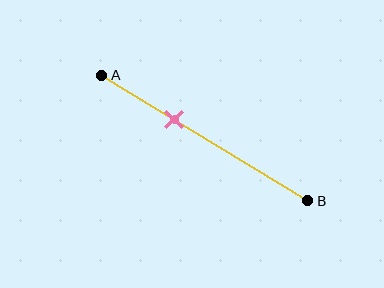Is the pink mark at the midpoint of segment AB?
No, the mark is at about 35% from A, not at the 50% midpoint.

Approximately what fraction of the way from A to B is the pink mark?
The pink mark is approximately 35% of the way from A to B.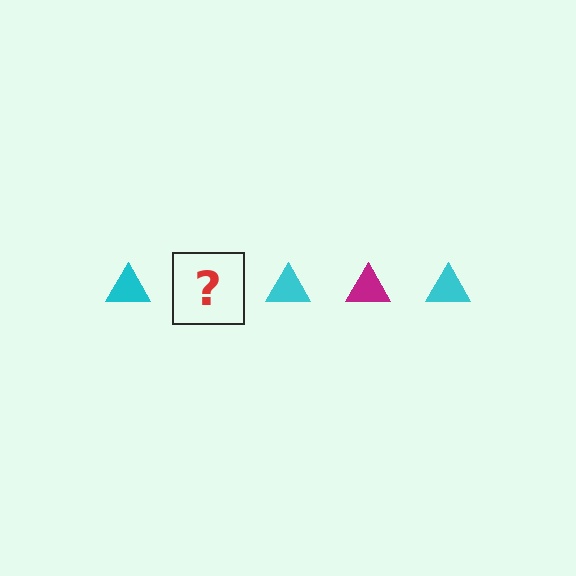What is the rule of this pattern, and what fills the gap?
The rule is that the pattern cycles through cyan, magenta triangles. The gap should be filled with a magenta triangle.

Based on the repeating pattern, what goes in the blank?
The blank should be a magenta triangle.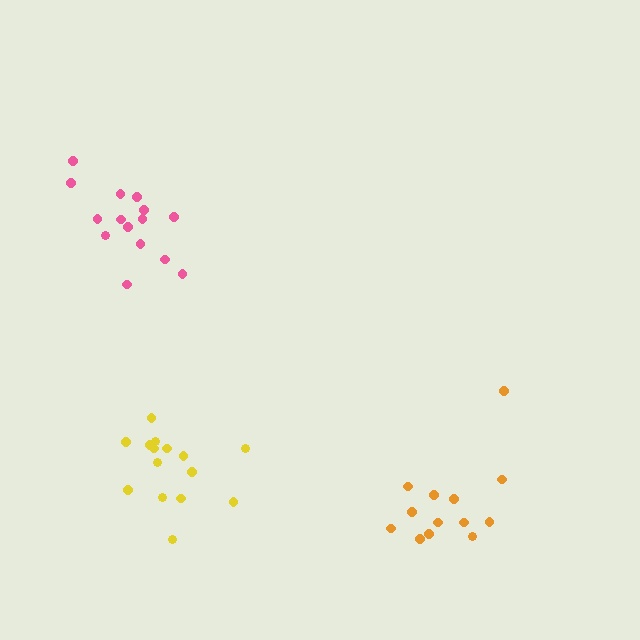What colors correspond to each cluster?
The clusters are colored: yellow, pink, orange.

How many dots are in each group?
Group 1: 15 dots, Group 2: 15 dots, Group 3: 13 dots (43 total).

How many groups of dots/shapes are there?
There are 3 groups.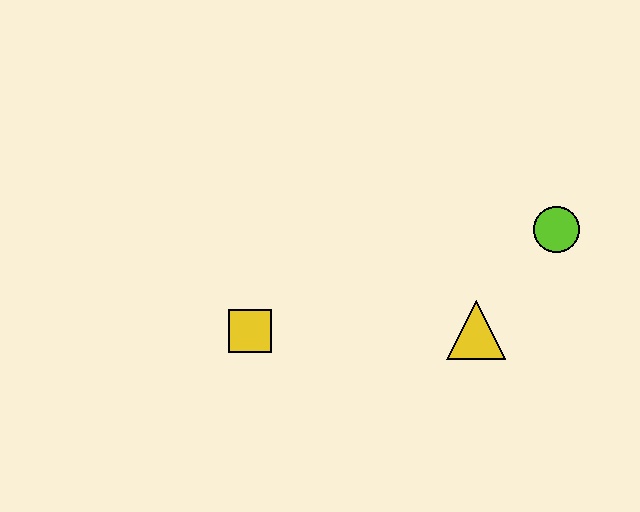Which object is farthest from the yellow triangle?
The yellow square is farthest from the yellow triangle.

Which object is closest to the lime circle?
The yellow triangle is closest to the lime circle.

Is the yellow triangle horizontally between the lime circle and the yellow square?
Yes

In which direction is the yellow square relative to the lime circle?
The yellow square is to the left of the lime circle.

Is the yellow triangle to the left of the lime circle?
Yes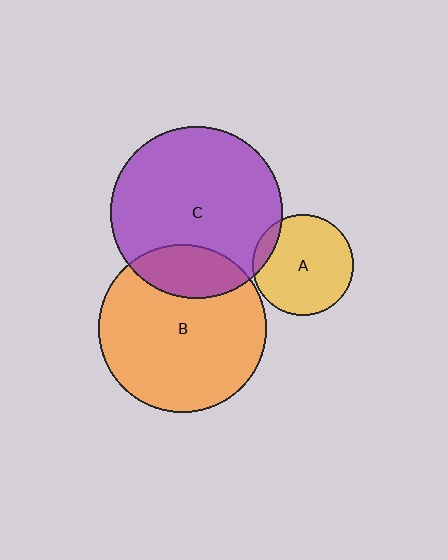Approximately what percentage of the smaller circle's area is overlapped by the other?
Approximately 10%.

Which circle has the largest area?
Circle C (purple).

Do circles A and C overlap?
Yes.